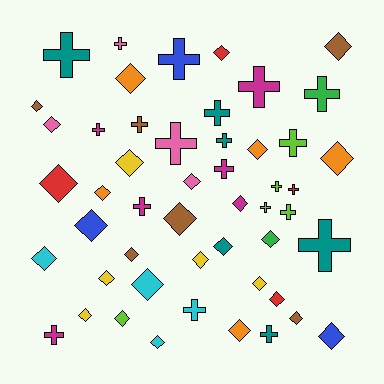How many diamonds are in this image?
There are 29 diamonds.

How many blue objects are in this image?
There are 3 blue objects.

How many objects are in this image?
There are 50 objects.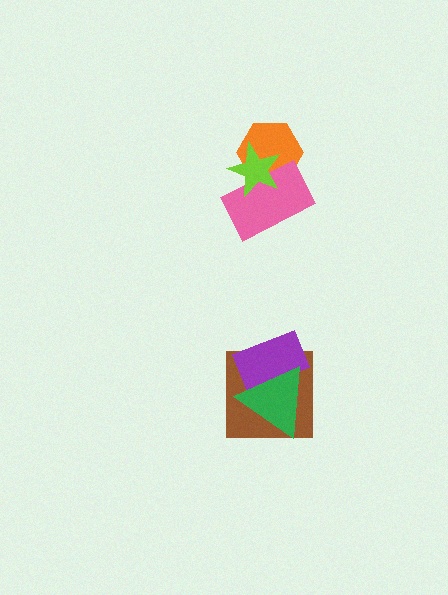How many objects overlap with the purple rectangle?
2 objects overlap with the purple rectangle.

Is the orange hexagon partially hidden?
Yes, it is partially covered by another shape.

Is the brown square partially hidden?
Yes, it is partially covered by another shape.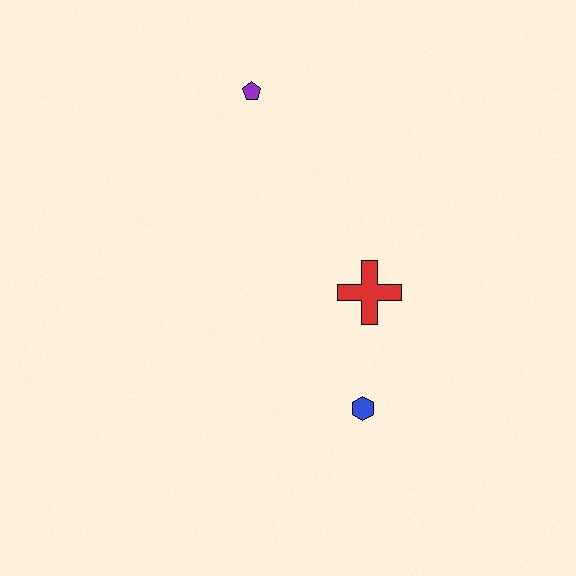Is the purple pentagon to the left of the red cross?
Yes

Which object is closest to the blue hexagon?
The red cross is closest to the blue hexagon.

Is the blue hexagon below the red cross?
Yes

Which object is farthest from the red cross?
The purple pentagon is farthest from the red cross.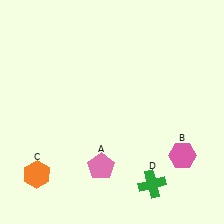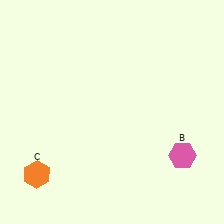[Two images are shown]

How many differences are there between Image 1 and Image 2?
There are 2 differences between the two images.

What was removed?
The pink pentagon (A), the green cross (D) were removed in Image 2.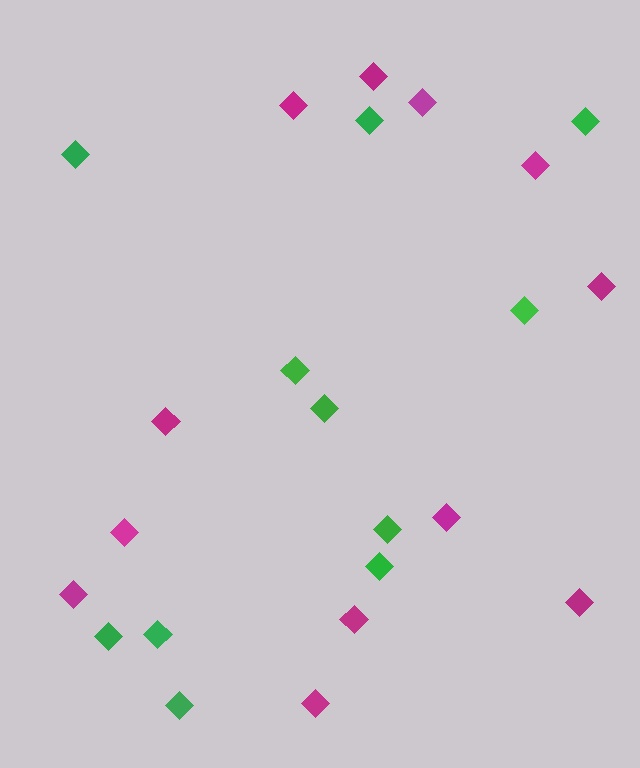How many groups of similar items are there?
There are 2 groups: one group of magenta diamonds (12) and one group of green diamonds (11).